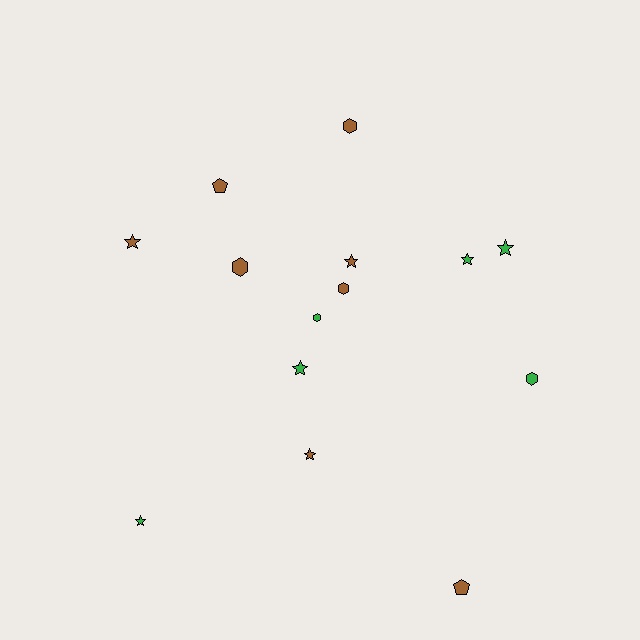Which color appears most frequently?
Brown, with 8 objects.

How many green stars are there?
There are 4 green stars.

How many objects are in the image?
There are 14 objects.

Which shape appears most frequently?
Star, with 7 objects.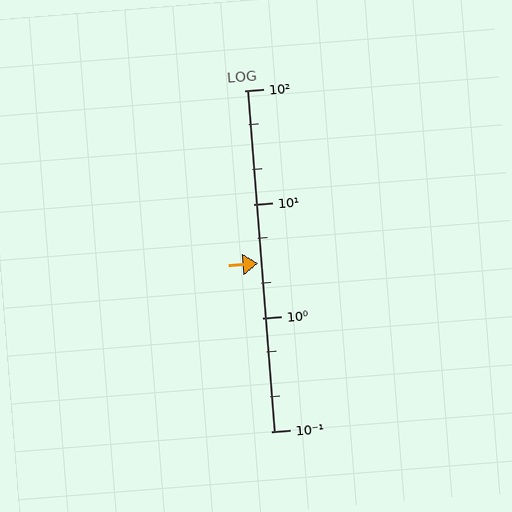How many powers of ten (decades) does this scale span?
The scale spans 3 decades, from 0.1 to 100.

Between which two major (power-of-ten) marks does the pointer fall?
The pointer is between 1 and 10.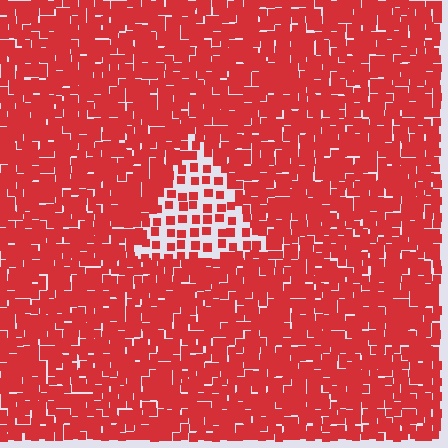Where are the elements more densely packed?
The elements are more densely packed outside the triangle boundary.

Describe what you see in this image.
The image contains small red elements arranged at two different densities. A triangle-shaped region is visible where the elements are less densely packed than the surrounding area.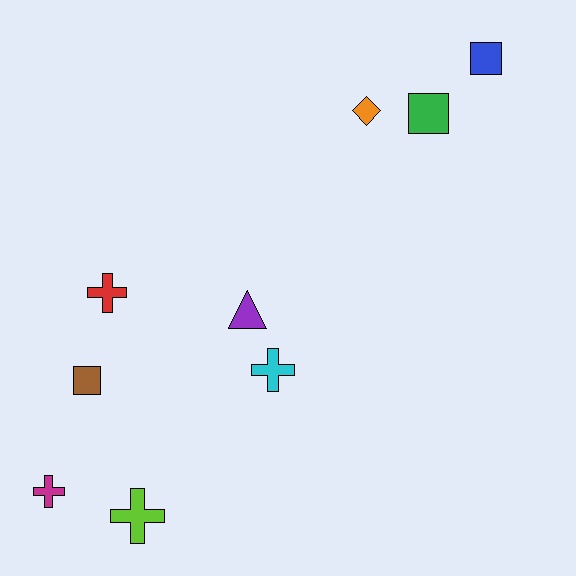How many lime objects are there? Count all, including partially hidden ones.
There is 1 lime object.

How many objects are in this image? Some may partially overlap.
There are 9 objects.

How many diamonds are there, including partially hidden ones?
There is 1 diamond.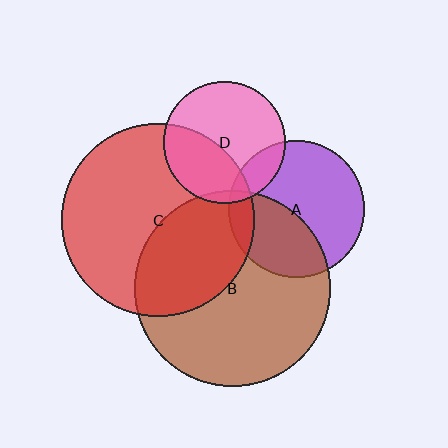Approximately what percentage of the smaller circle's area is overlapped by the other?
Approximately 40%.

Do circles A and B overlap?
Yes.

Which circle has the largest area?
Circle B (brown).